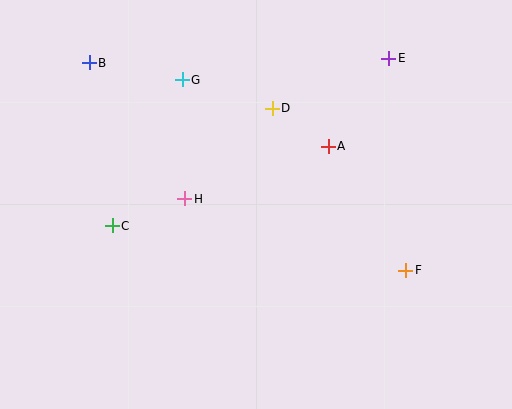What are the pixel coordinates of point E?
Point E is at (389, 58).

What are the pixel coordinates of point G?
Point G is at (182, 80).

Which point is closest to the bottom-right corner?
Point F is closest to the bottom-right corner.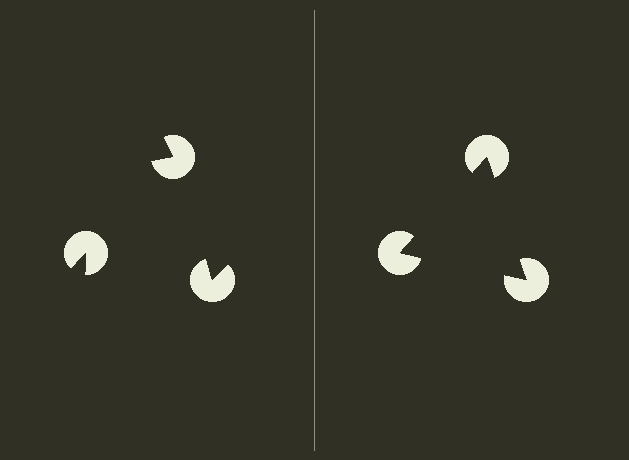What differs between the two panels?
The pac-man discs are positioned identically on both sides; only the wedge orientations differ. On the right they align to a triangle; on the left they are misaligned.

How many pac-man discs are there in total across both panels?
6 — 3 on each side.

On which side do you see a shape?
An illusory triangle appears on the right side. On the left side the wedge cuts are rotated, so no coherent shape forms.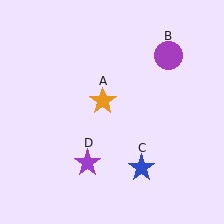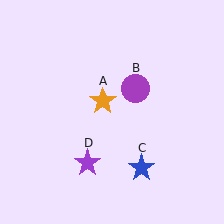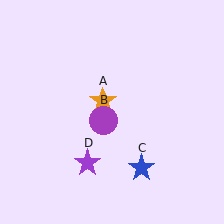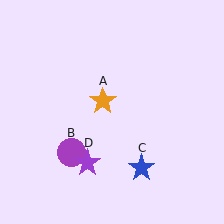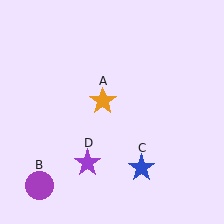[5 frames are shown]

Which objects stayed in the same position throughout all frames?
Orange star (object A) and blue star (object C) and purple star (object D) remained stationary.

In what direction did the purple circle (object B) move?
The purple circle (object B) moved down and to the left.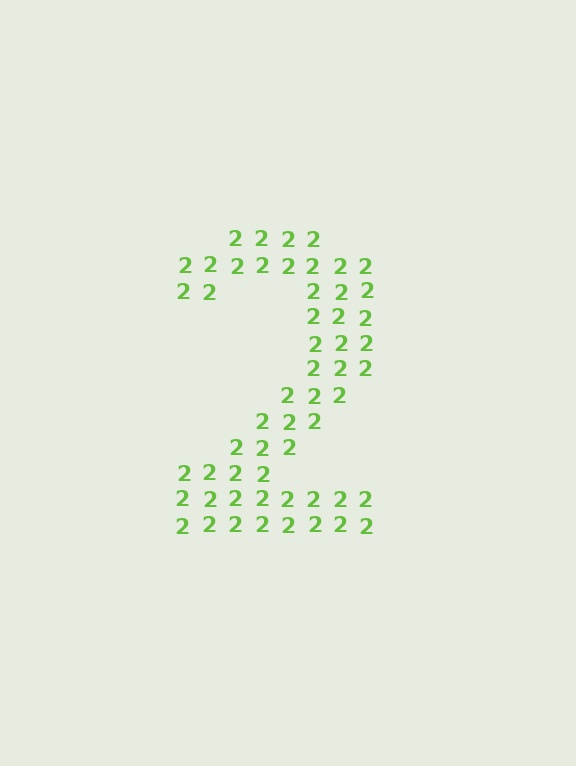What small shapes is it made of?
It is made of small digit 2's.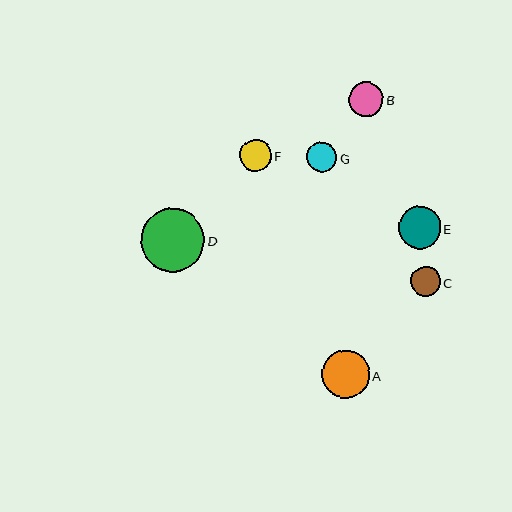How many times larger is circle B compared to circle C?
Circle B is approximately 1.2 times the size of circle C.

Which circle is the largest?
Circle D is the largest with a size of approximately 64 pixels.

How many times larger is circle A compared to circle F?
Circle A is approximately 1.5 times the size of circle F.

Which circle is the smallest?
Circle C is the smallest with a size of approximately 29 pixels.